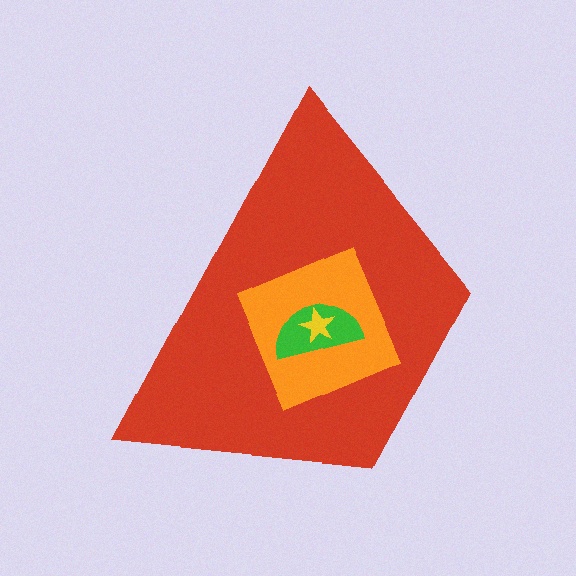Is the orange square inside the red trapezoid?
Yes.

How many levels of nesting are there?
4.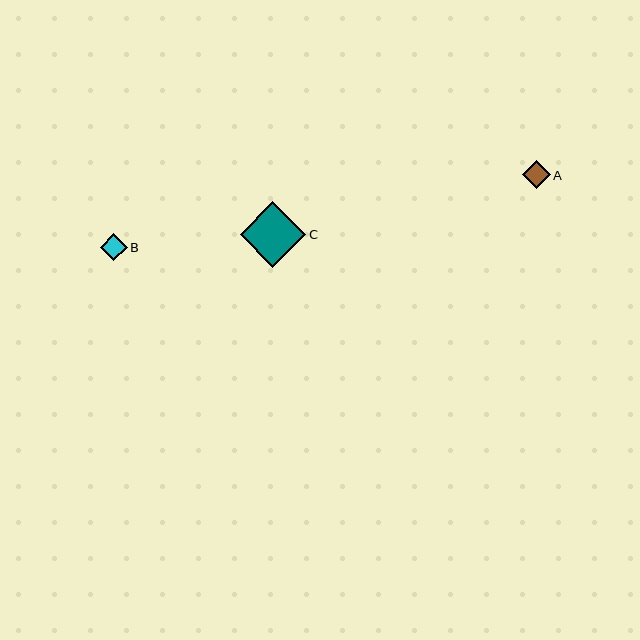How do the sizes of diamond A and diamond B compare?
Diamond A and diamond B are approximately the same size.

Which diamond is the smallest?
Diamond B is the smallest with a size of approximately 27 pixels.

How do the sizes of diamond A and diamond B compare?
Diamond A and diamond B are approximately the same size.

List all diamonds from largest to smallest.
From largest to smallest: C, A, B.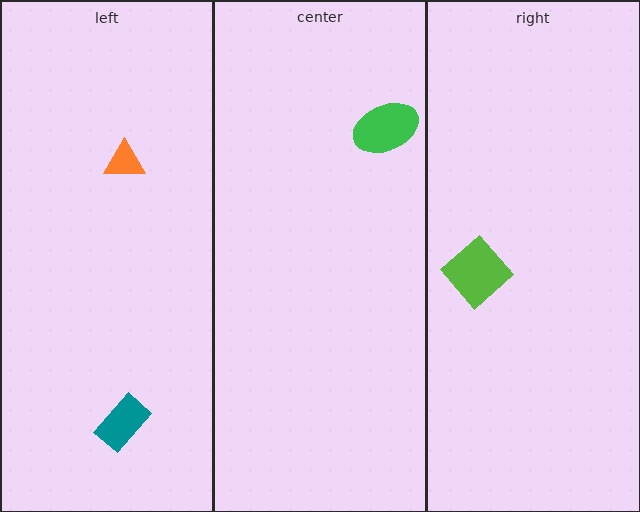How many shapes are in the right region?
1.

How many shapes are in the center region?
1.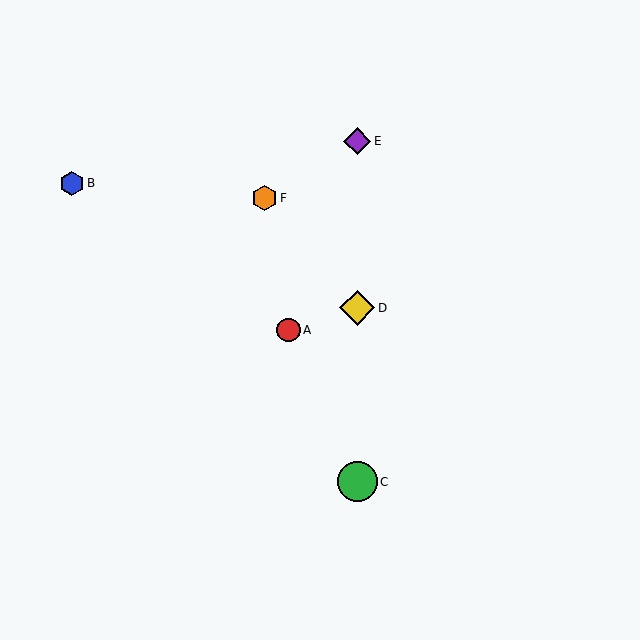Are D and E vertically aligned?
Yes, both are at x≈357.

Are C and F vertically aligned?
No, C is at x≈357 and F is at x≈265.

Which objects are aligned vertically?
Objects C, D, E are aligned vertically.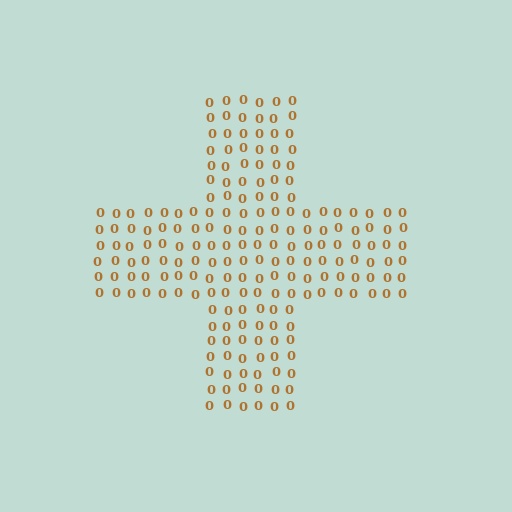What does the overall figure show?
The overall figure shows a cross.